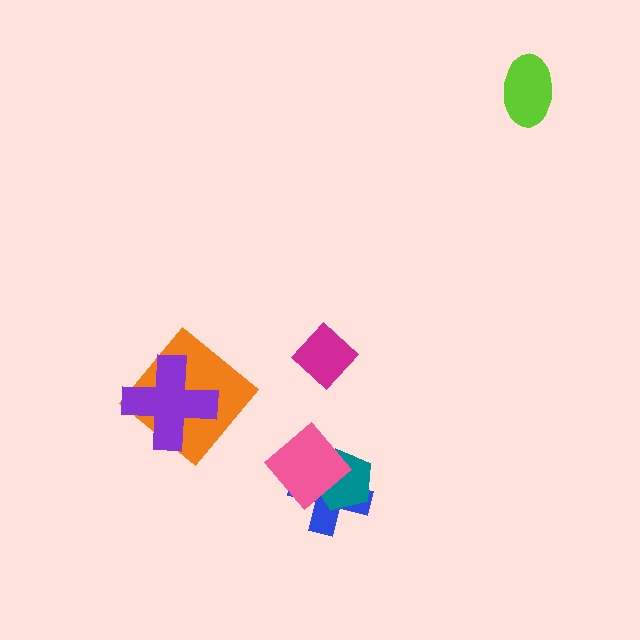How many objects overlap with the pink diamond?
2 objects overlap with the pink diamond.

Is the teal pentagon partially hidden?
Yes, it is partially covered by another shape.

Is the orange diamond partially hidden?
Yes, it is partially covered by another shape.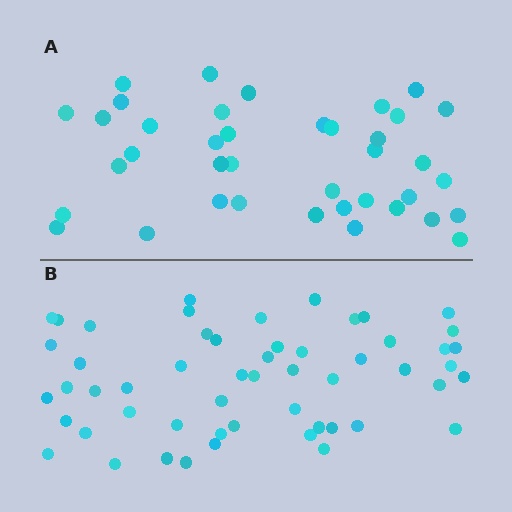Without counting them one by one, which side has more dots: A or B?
Region B (the bottom region) has more dots.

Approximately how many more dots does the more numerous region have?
Region B has approximately 15 more dots than region A.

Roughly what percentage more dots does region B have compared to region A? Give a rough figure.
About 40% more.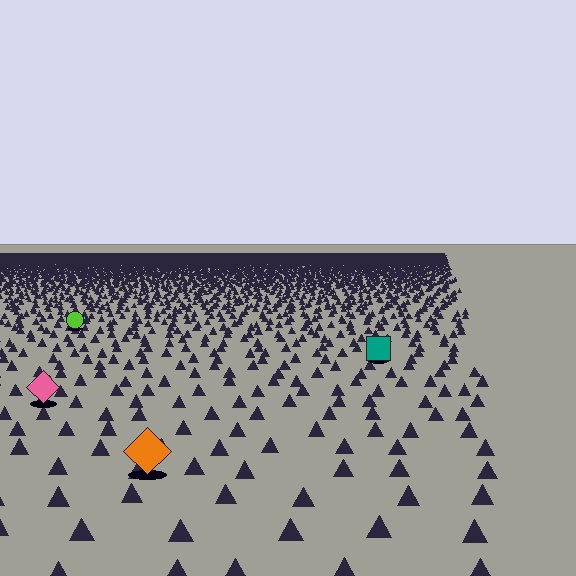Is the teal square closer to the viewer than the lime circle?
Yes. The teal square is closer — you can tell from the texture gradient: the ground texture is coarser near it.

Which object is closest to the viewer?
The orange diamond is closest. The texture marks near it are larger and more spread out.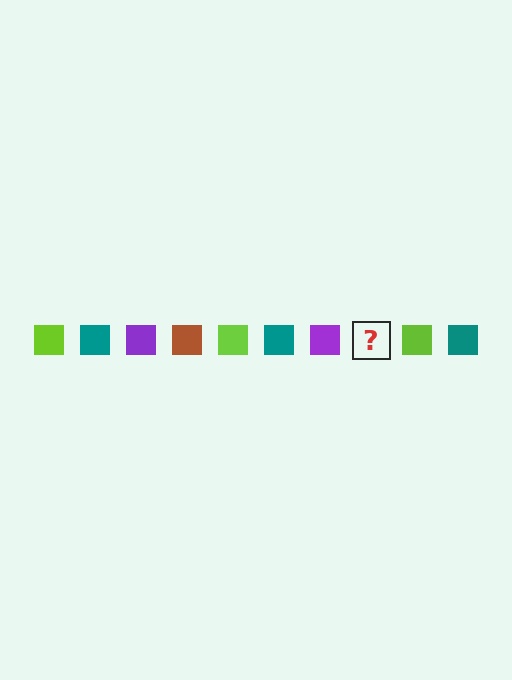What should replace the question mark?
The question mark should be replaced with a brown square.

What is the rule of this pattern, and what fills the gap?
The rule is that the pattern cycles through lime, teal, purple, brown squares. The gap should be filled with a brown square.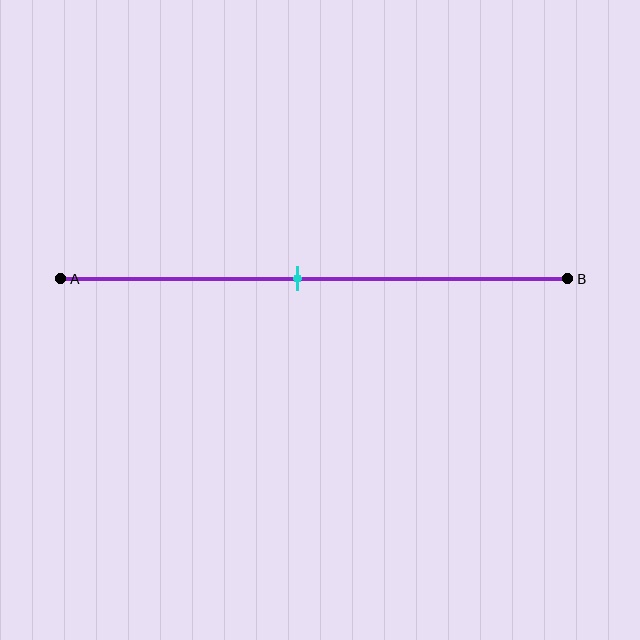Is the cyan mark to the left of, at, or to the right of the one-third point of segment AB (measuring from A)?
The cyan mark is to the right of the one-third point of segment AB.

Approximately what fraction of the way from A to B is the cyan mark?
The cyan mark is approximately 45% of the way from A to B.